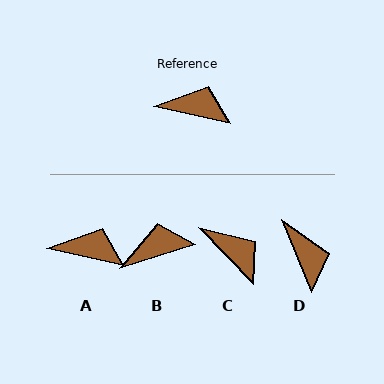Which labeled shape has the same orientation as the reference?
A.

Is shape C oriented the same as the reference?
No, it is off by about 33 degrees.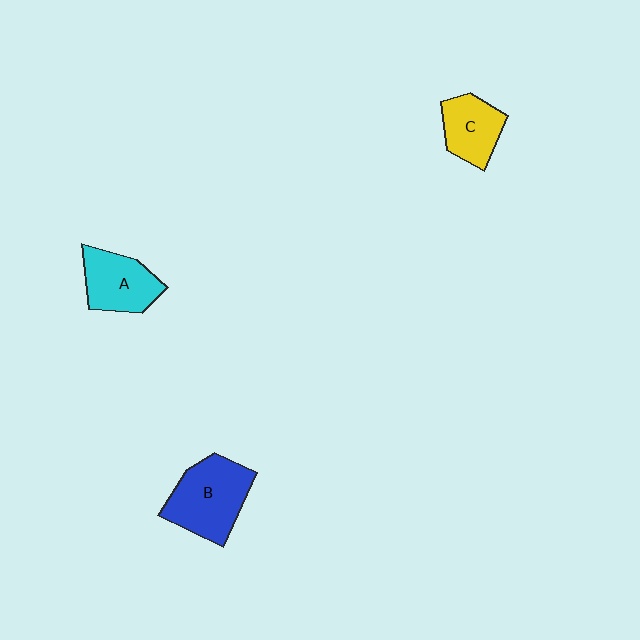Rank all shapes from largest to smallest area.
From largest to smallest: B (blue), A (cyan), C (yellow).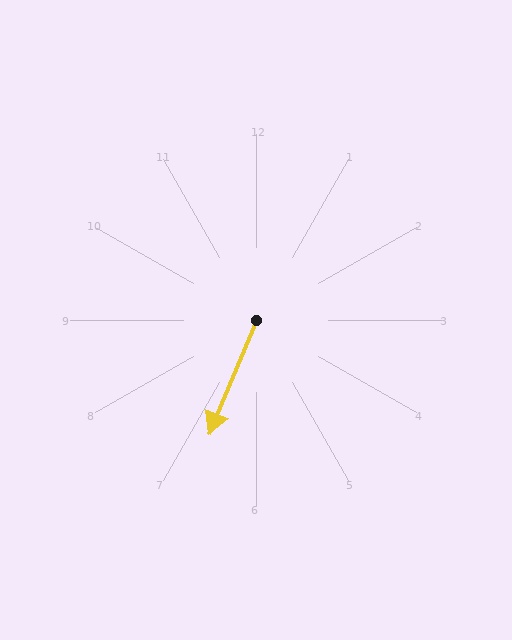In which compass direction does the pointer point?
South.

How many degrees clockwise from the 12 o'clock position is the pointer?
Approximately 202 degrees.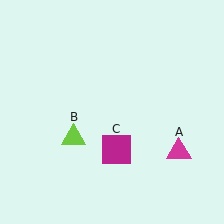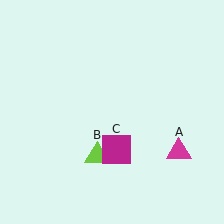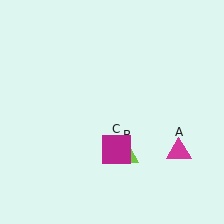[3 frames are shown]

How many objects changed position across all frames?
1 object changed position: lime triangle (object B).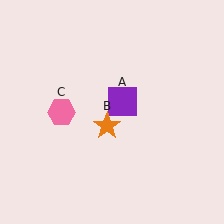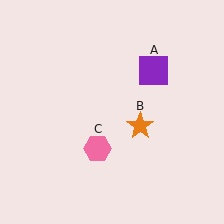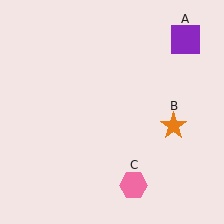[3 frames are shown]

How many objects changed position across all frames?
3 objects changed position: purple square (object A), orange star (object B), pink hexagon (object C).